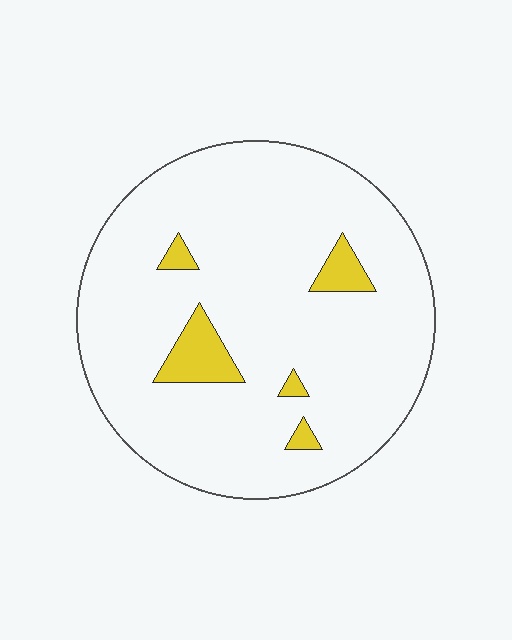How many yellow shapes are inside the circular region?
5.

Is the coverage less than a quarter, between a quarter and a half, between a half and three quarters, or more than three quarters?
Less than a quarter.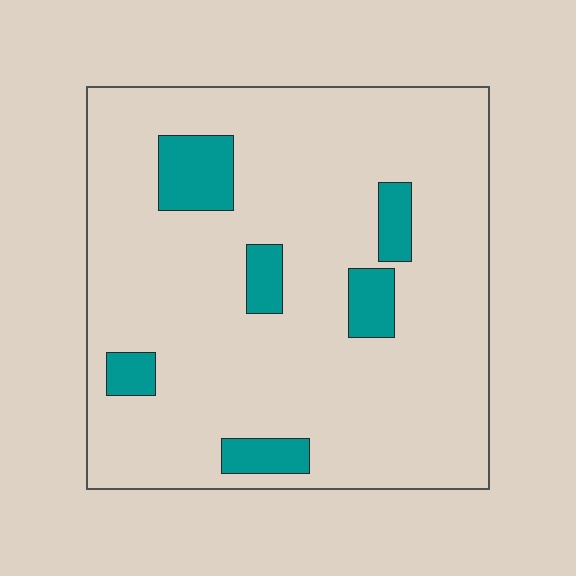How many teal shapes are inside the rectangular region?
6.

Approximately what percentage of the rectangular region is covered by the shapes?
Approximately 10%.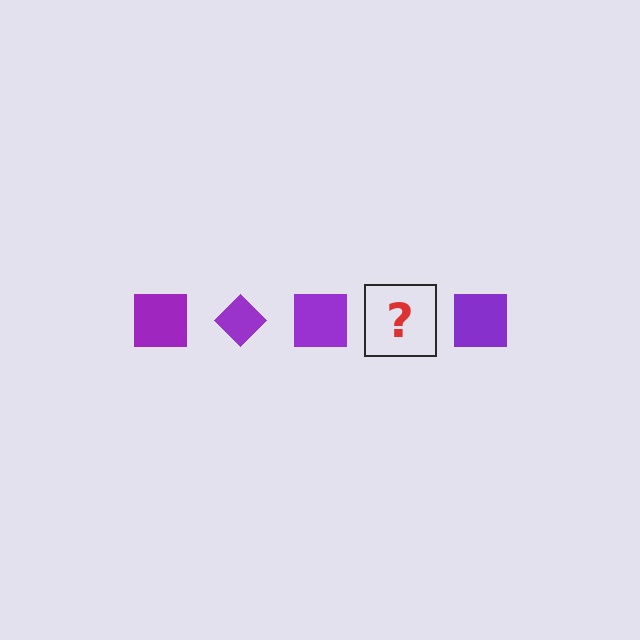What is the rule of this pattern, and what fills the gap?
The rule is that the pattern cycles through square, diamond shapes in purple. The gap should be filled with a purple diamond.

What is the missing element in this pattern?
The missing element is a purple diamond.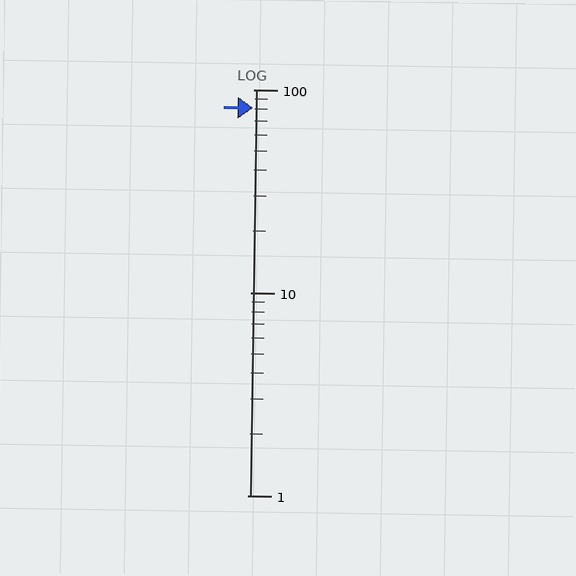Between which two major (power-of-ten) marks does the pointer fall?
The pointer is between 10 and 100.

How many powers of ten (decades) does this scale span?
The scale spans 2 decades, from 1 to 100.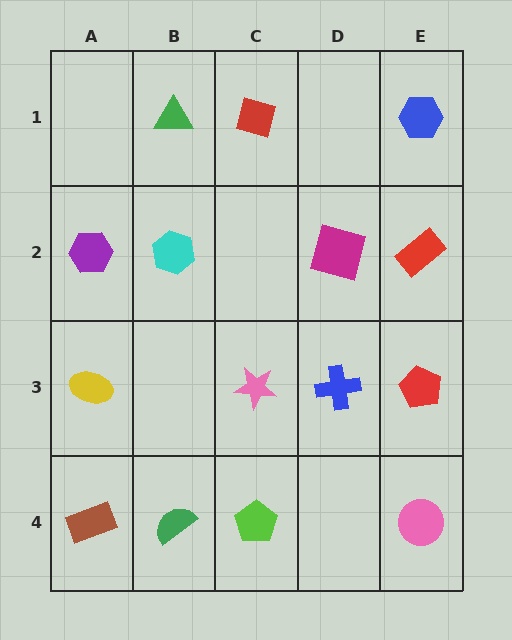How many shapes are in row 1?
3 shapes.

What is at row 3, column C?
A pink star.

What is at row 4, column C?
A lime pentagon.